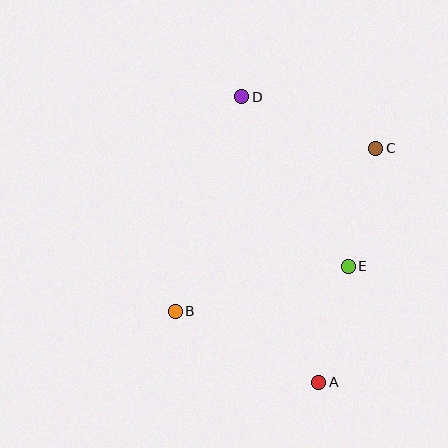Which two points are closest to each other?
Points A and E are closest to each other.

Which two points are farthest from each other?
Points A and D are farthest from each other.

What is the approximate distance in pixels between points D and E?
The distance between D and E is approximately 200 pixels.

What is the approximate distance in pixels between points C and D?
The distance between C and D is approximately 143 pixels.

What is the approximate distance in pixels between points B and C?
The distance between B and C is approximately 258 pixels.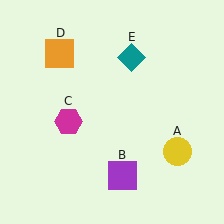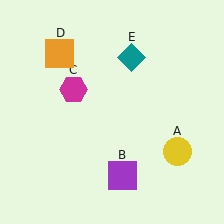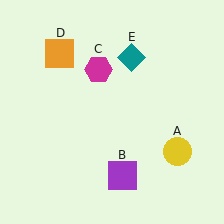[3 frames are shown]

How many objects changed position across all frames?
1 object changed position: magenta hexagon (object C).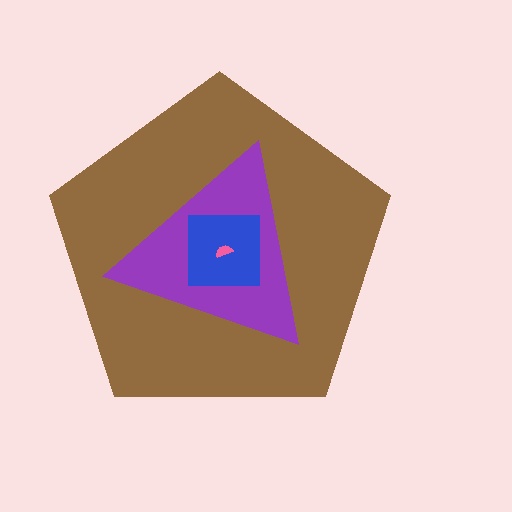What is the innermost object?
The pink semicircle.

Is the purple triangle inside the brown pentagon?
Yes.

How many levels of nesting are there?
4.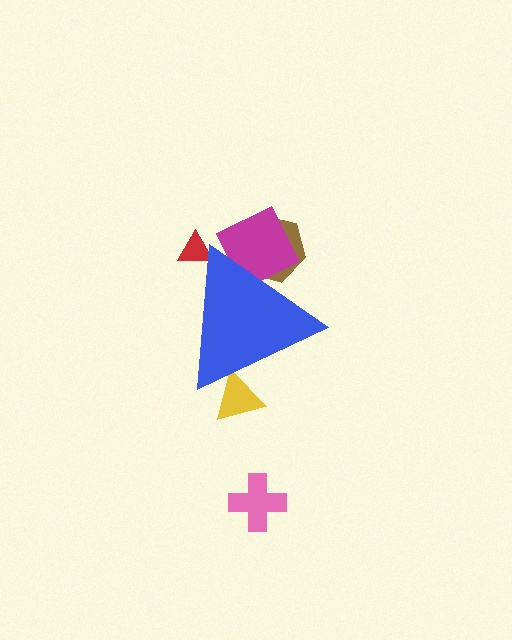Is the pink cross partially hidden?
No, the pink cross is fully visible.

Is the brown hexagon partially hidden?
Yes, the brown hexagon is partially hidden behind the blue triangle.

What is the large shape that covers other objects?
A blue triangle.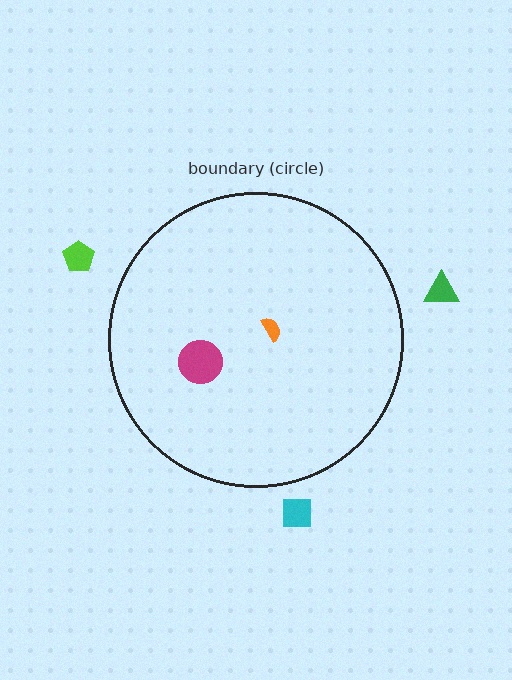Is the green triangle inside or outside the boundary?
Outside.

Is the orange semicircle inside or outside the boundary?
Inside.